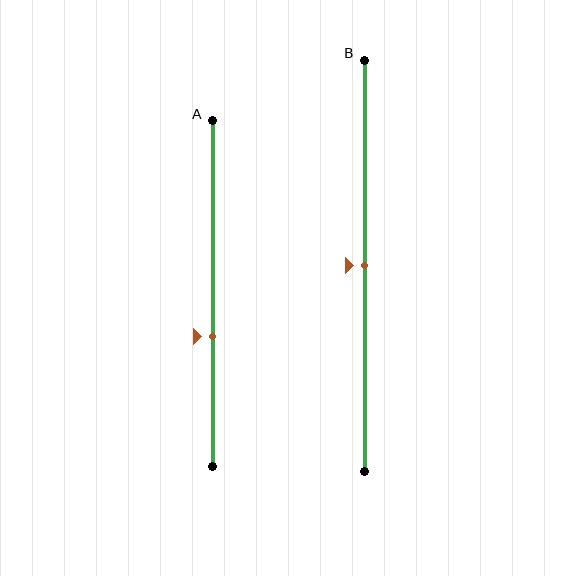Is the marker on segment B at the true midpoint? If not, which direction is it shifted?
Yes, the marker on segment B is at the true midpoint.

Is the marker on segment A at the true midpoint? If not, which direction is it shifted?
No, the marker on segment A is shifted downward by about 12% of the segment length.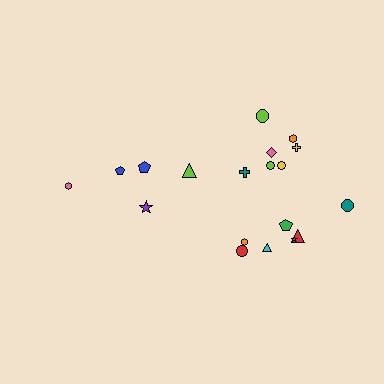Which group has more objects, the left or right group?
The right group.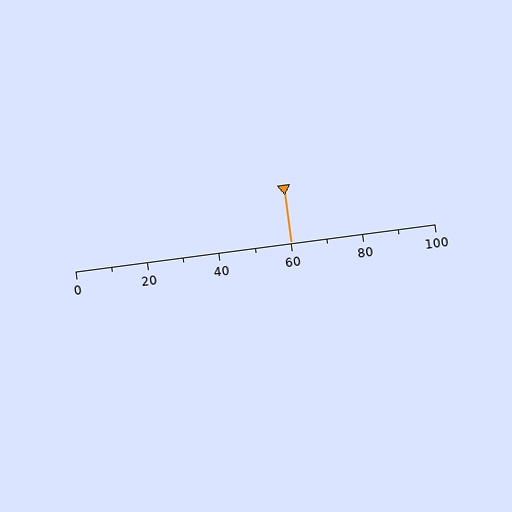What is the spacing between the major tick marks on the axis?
The major ticks are spaced 20 apart.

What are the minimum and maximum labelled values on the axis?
The axis runs from 0 to 100.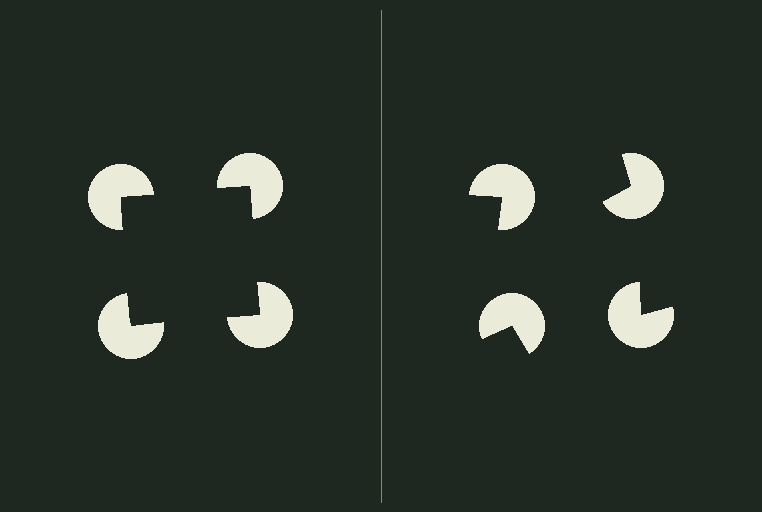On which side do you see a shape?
An illusory square appears on the left side. On the right side the wedge cuts are rotated, so no coherent shape forms.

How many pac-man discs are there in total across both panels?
8 — 4 on each side.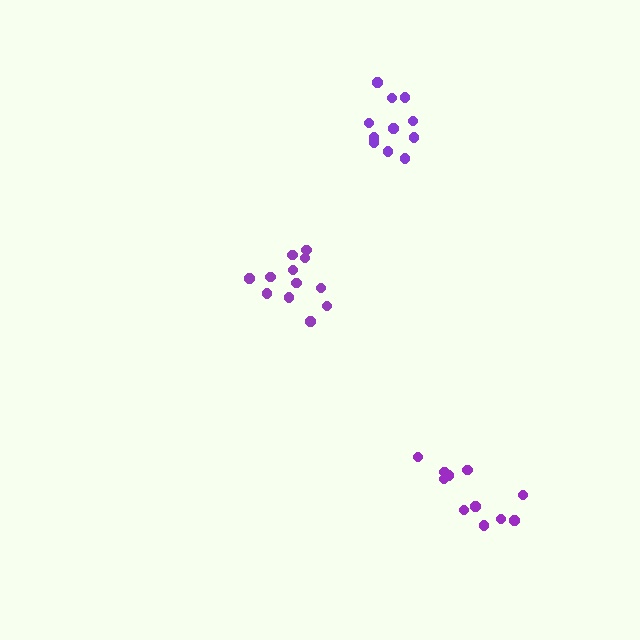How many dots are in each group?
Group 1: 12 dots, Group 2: 11 dots, Group 3: 11 dots (34 total).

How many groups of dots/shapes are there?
There are 3 groups.